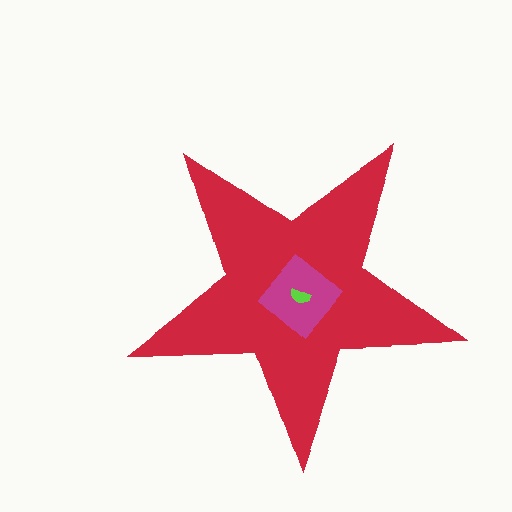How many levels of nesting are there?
3.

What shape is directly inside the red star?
The magenta diamond.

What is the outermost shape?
The red star.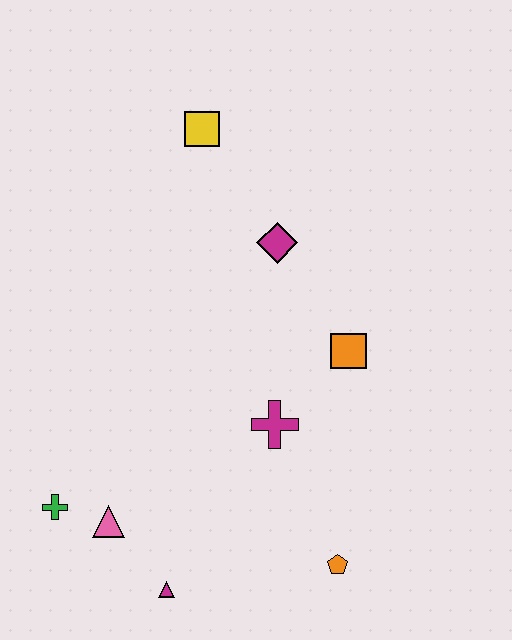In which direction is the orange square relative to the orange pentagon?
The orange square is above the orange pentagon.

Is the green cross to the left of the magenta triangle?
Yes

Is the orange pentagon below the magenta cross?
Yes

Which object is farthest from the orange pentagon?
The yellow square is farthest from the orange pentagon.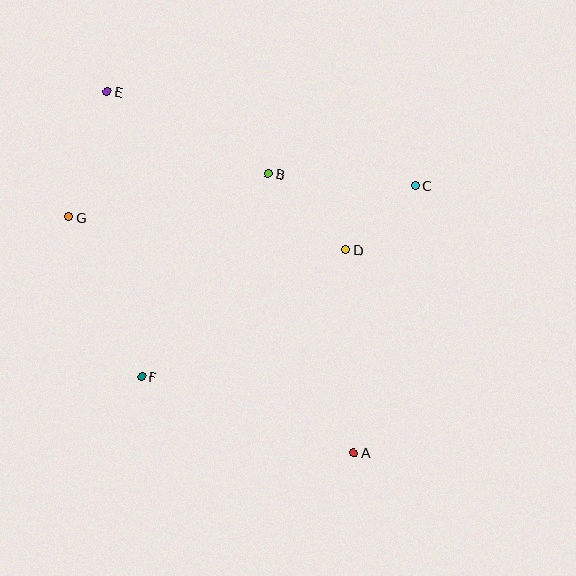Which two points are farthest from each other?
Points A and E are farthest from each other.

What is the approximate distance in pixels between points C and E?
The distance between C and E is approximately 322 pixels.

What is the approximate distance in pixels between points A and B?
The distance between A and B is approximately 292 pixels.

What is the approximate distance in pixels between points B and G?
The distance between B and G is approximately 204 pixels.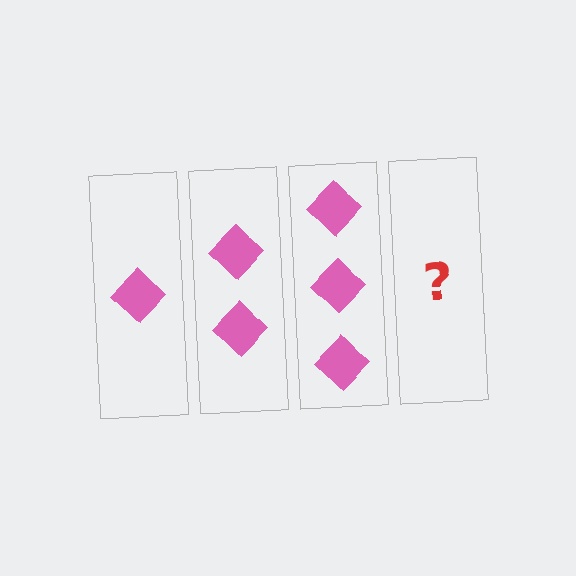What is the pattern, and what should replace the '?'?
The pattern is that each step adds one more diamond. The '?' should be 4 diamonds.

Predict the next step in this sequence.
The next step is 4 diamonds.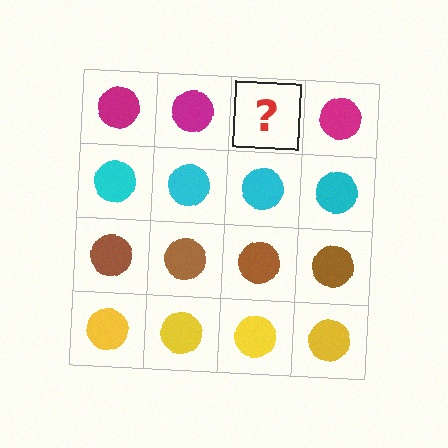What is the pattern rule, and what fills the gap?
The rule is that each row has a consistent color. The gap should be filled with a magenta circle.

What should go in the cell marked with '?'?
The missing cell should contain a magenta circle.